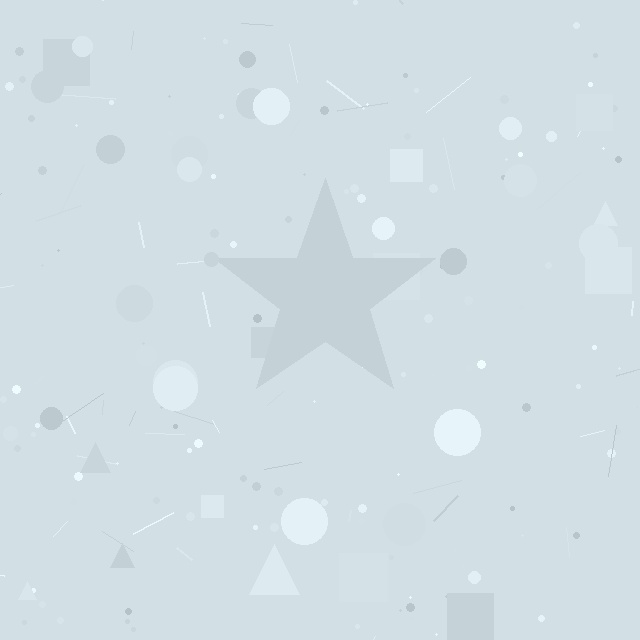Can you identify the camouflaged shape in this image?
The camouflaged shape is a star.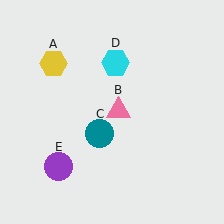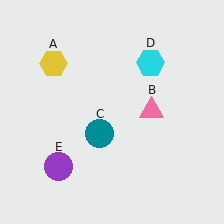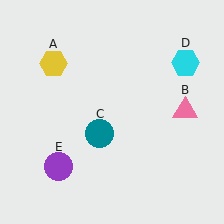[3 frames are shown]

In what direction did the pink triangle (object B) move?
The pink triangle (object B) moved right.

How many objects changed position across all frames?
2 objects changed position: pink triangle (object B), cyan hexagon (object D).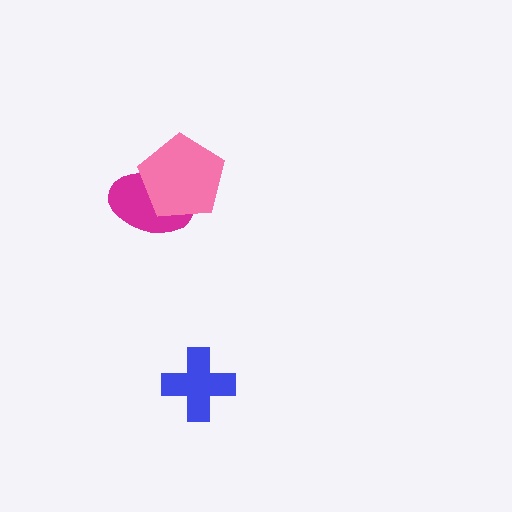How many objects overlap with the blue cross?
0 objects overlap with the blue cross.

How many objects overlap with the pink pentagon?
1 object overlaps with the pink pentagon.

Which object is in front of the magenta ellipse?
The pink pentagon is in front of the magenta ellipse.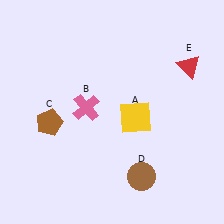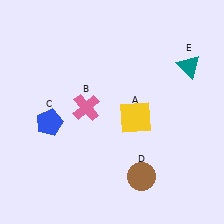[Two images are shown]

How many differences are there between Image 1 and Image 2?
There are 2 differences between the two images.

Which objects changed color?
C changed from brown to blue. E changed from red to teal.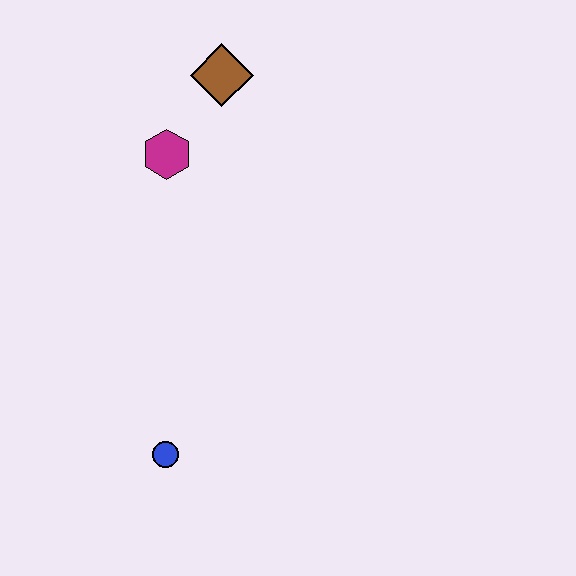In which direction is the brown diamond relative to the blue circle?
The brown diamond is above the blue circle.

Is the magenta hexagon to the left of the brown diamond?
Yes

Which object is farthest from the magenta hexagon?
The blue circle is farthest from the magenta hexagon.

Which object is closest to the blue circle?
The magenta hexagon is closest to the blue circle.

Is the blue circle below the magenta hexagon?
Yes